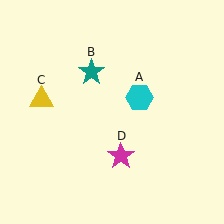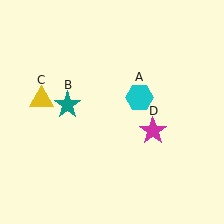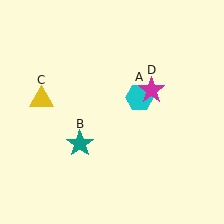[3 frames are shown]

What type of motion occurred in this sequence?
The teal star (object B), magenta star (object D) rotated counterclockwise around the center of the scene.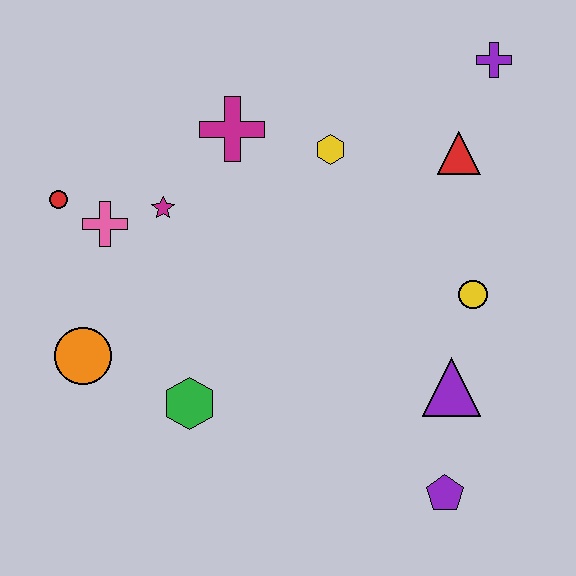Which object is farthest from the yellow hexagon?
The purple pentagon is farthest from the yellow hexagon.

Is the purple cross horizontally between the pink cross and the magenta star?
No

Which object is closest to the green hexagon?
The orange circle is closest to the green hexagon.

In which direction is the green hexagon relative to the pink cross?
The green hexagon is below the pink cross.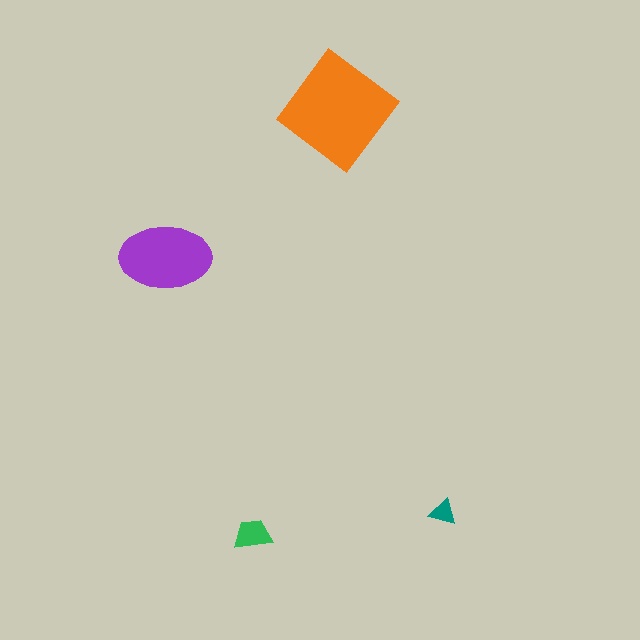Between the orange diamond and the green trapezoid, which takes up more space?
The orange diamond.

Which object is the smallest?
The teal triangle.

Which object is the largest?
The orange diamond.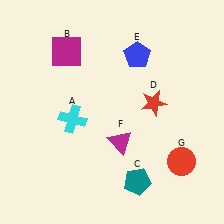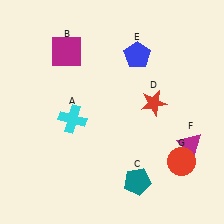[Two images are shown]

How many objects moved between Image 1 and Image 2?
1 object moved between the two images.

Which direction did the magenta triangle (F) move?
The magenta triangle (F) moved right.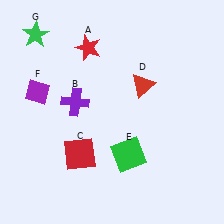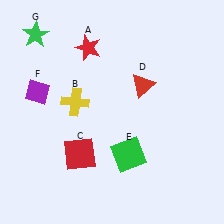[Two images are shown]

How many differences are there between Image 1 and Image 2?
There is 1 difference between the two images.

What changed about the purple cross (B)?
In Image 1, B is purple. In Image 2, it changed to yellow.